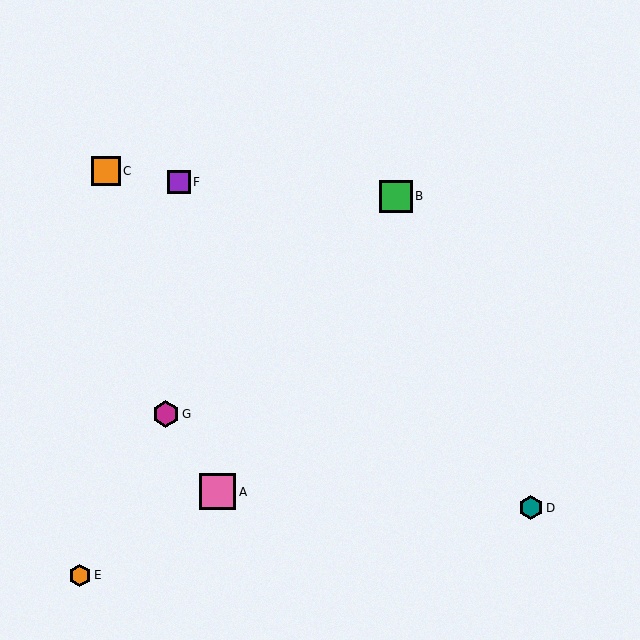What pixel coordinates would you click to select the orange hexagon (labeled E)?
Click at (80, 575) to select the orange hexagon E.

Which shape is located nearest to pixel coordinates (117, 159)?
The orange square (labeled C) at (106, 171) is nearest to that location.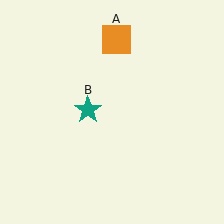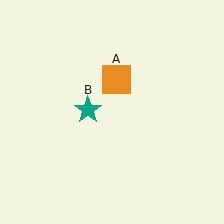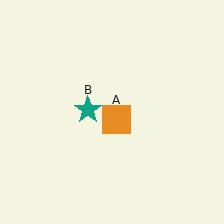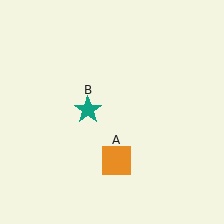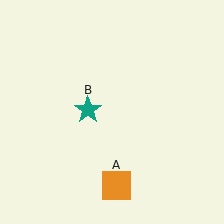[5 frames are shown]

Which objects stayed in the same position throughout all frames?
Teal star (object B) remained stationary.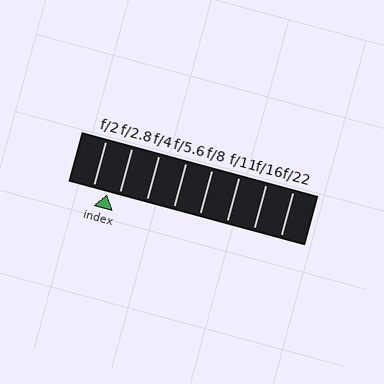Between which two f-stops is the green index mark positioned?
The index mark is between f/2 and f/2.8.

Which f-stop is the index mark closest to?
The index mark is closest to f/2.8.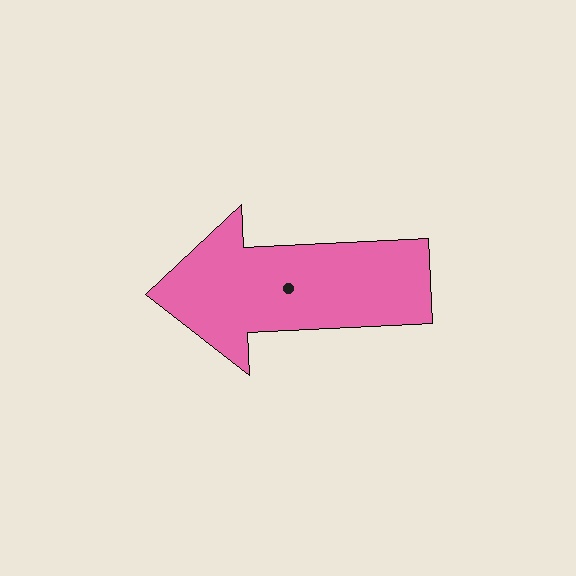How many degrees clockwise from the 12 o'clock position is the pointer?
Approximately 267 degrees.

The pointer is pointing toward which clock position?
Roughly 9 o'clock.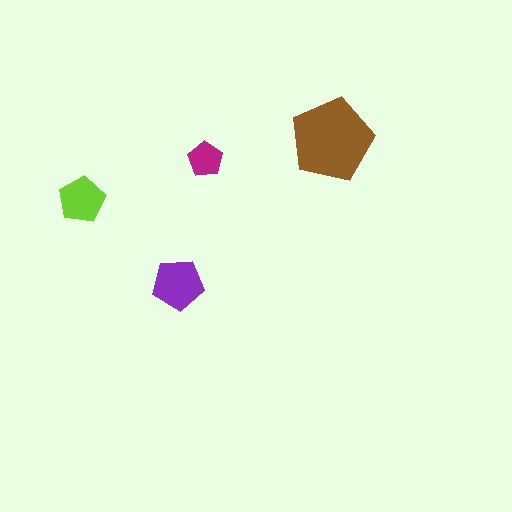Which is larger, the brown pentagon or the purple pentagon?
The brown one.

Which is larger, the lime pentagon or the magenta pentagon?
The lime one.